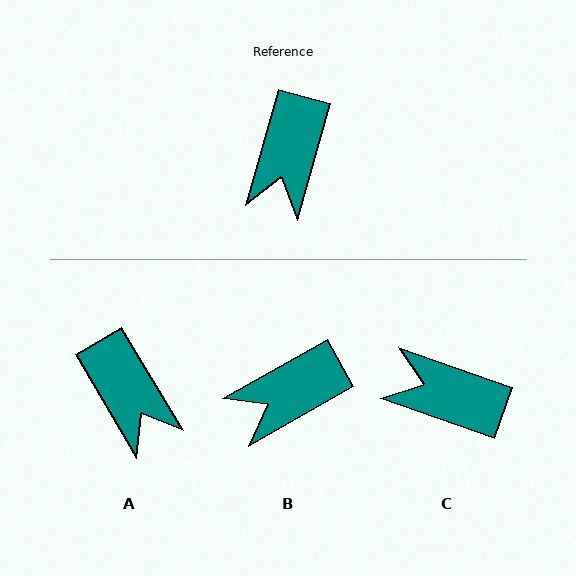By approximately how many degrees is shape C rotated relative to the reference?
Approximately 94 degrees clockwise.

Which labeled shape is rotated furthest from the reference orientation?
C, about 94 degrees away.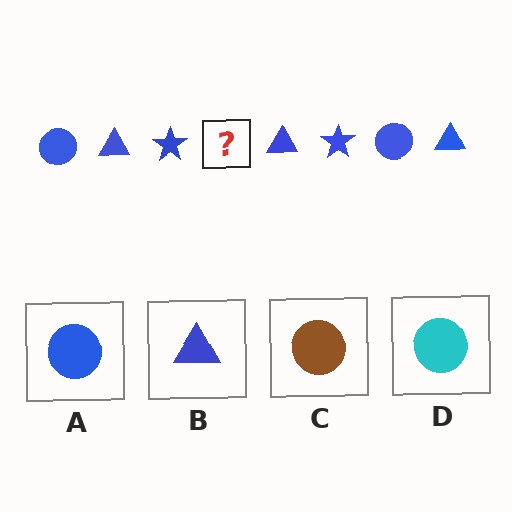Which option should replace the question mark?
Option A.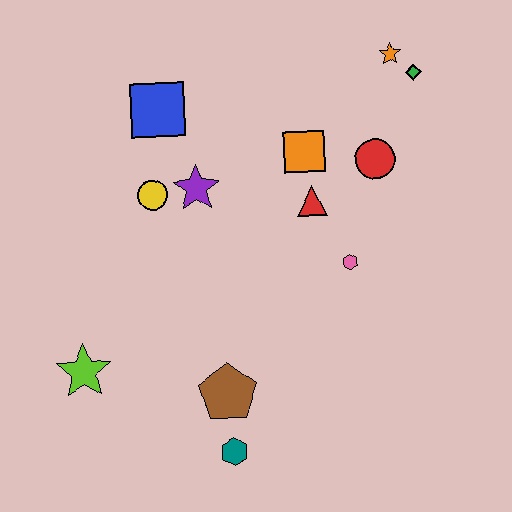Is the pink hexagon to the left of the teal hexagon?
No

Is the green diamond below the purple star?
No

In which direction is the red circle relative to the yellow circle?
The red circle is to the right of the yellow circle.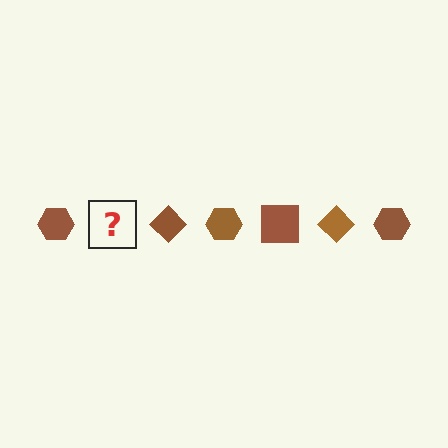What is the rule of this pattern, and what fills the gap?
The rule is that the pattern cycles through hexagon, square, diamond shapes in brown. The gap should be filled with a brown square.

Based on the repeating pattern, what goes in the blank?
The blank should be a brown square.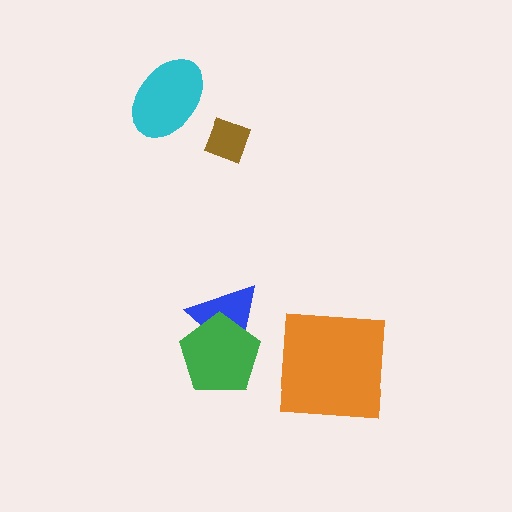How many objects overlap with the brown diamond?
0 objects overlap with the brown diamond.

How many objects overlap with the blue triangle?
1 object overlaps with the blue triangle.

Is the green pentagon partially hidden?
No, no other shape covers it.